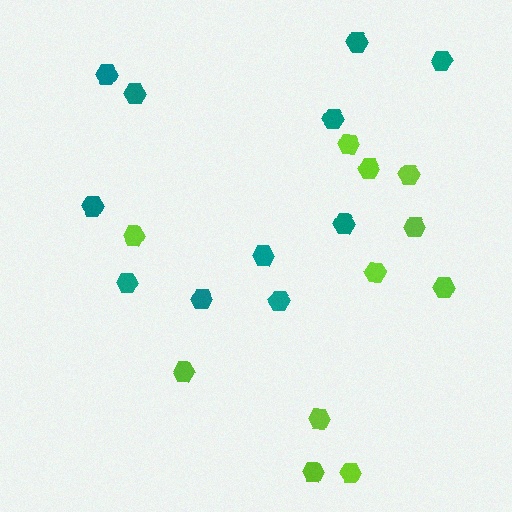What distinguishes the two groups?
There are 2 groups: one group of lime hexagons (11) and one group of teal hexagons (11).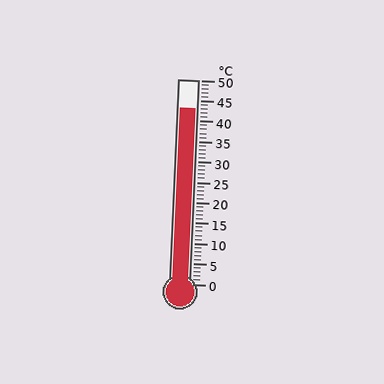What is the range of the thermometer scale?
The thermometer scale ranges from 0°C to 50°C.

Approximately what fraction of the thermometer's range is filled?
The thermometer is filled to approximately 85% of its range.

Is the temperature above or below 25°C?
The temperature is above 25°C.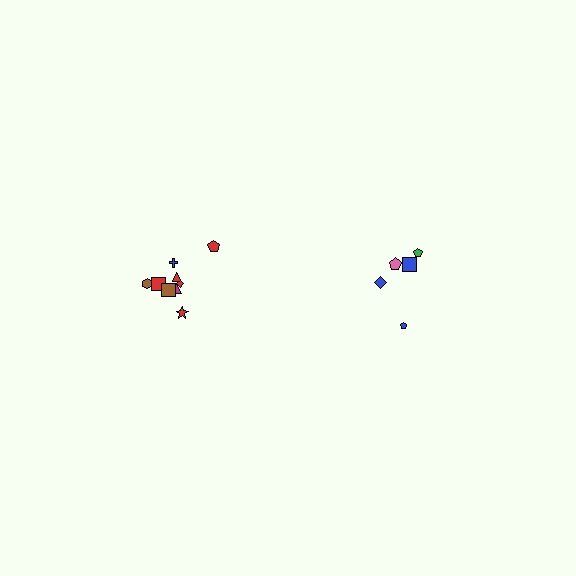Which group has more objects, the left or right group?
The left group.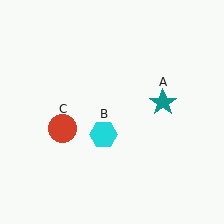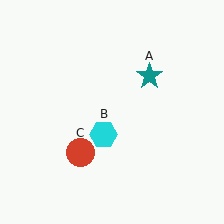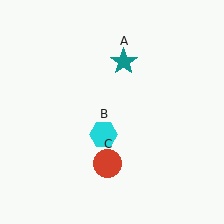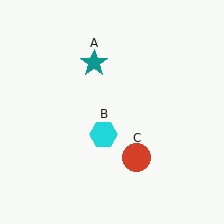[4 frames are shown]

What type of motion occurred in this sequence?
The teal star (object A), red circle (object C) rotated counterclockwise around the center of the scene.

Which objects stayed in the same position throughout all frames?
Cyan hexagon (object B) remained stationary.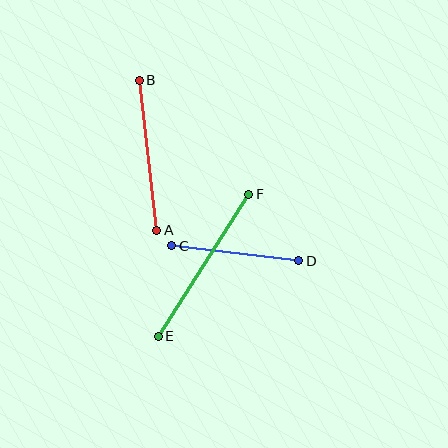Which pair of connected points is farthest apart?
Points E and F are farthest apart.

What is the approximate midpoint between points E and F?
The midpoint is at approximately (203, 265) pixels.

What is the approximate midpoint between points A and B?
The midpoint is at approximately (148, 155) pixels.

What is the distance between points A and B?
The distance is approximately 151 pixels.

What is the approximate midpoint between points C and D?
The midpoint is at approximately (235, 253) pixels.